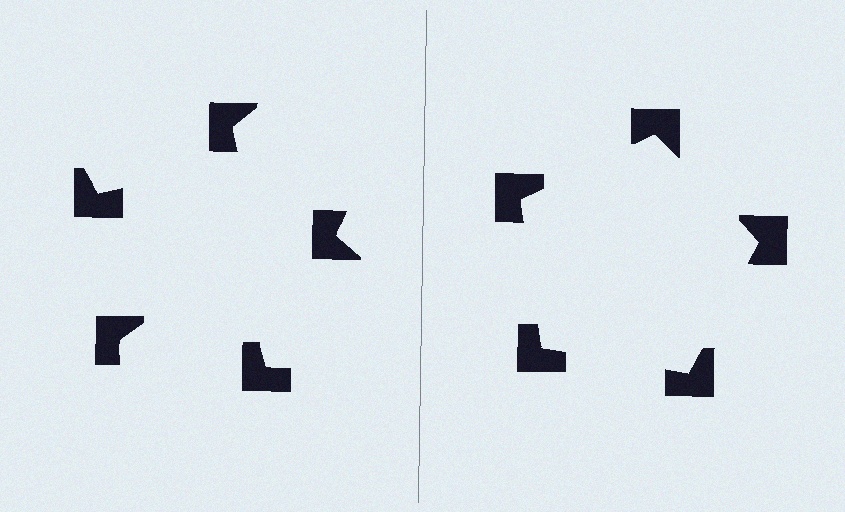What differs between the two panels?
The notched squares are positioned identically on both sides; only the wedge orientations differ. On the right they align to a pentagon; on the left they are misaligned.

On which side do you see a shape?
An illusory pentagon appears on the right side. On the left side the wedge cuts are rotated, so no coherent shape forms.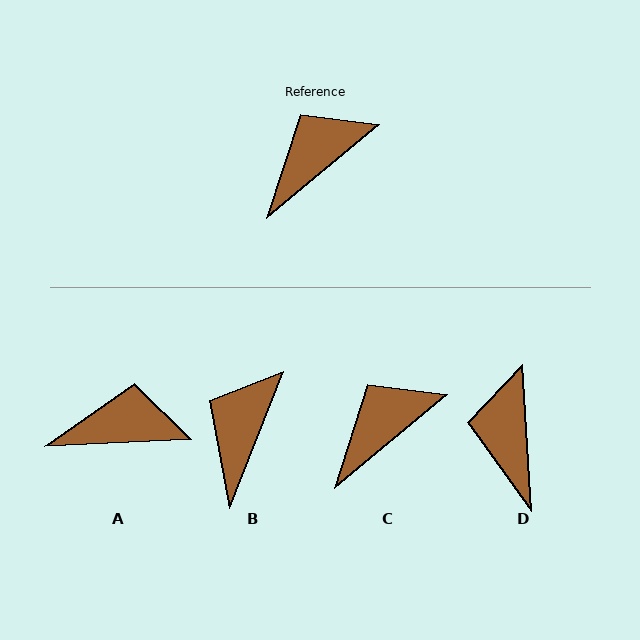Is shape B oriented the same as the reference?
No, it is off by about 28 degrees.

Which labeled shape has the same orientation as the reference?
C.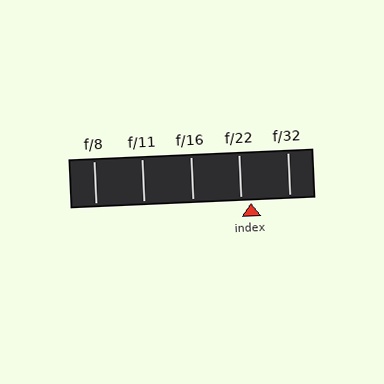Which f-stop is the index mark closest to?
The index mark is closest to f/22.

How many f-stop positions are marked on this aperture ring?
There are 5 f-stop positions marked.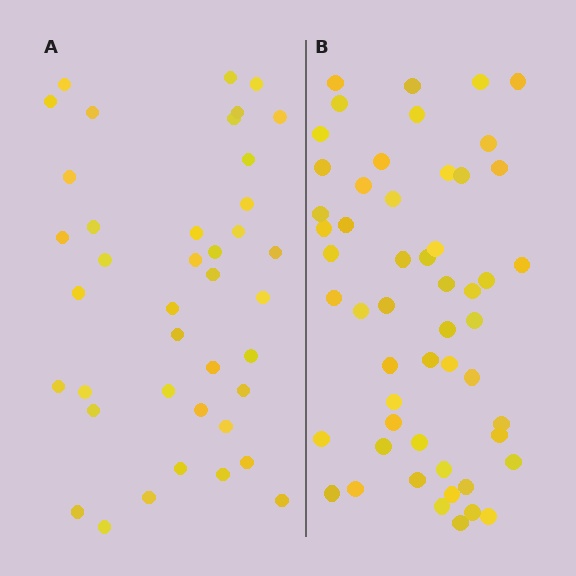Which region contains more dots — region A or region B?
Region B (the right region) has more dots.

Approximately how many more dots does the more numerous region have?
Region B has approximately 15 more dots than region A.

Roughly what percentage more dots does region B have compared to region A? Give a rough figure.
About 30% more.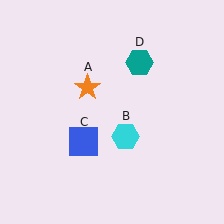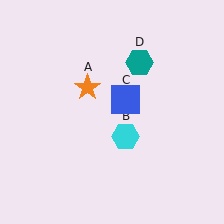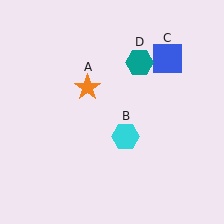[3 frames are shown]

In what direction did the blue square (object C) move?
The blue square (object C) moved up and to the right.